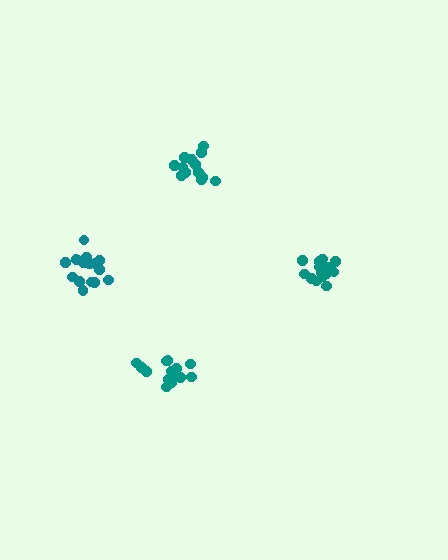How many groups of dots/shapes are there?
There are 4 groups.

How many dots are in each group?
Group 1: 15 dots, Group 2: 15 dots, Group 3: 13 dots, Group 4: 16 dots (59 total).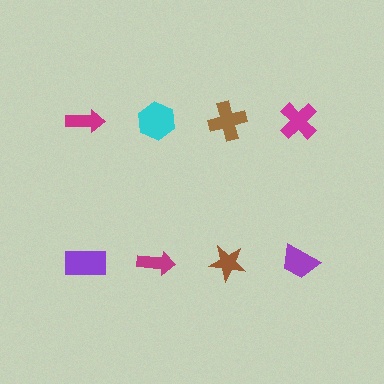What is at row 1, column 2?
A cyan hexagon.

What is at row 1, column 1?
A magenta arrow.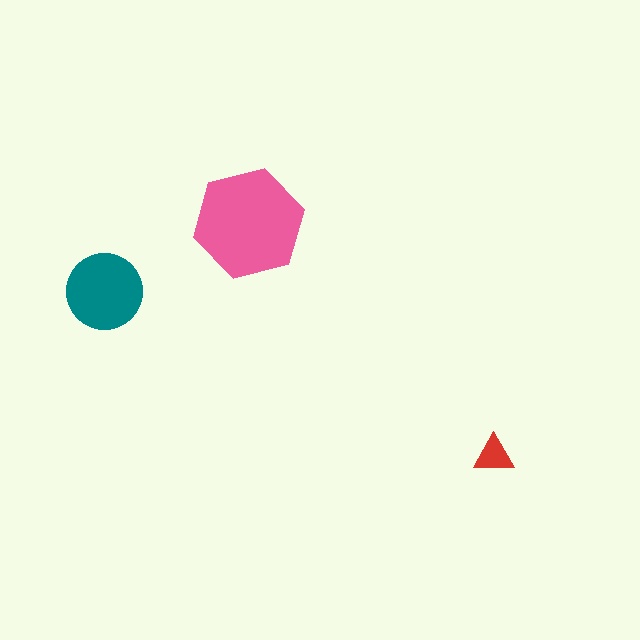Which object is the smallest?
The red triangle.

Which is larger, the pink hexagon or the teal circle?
The pink hexagon.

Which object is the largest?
The pink hexagon.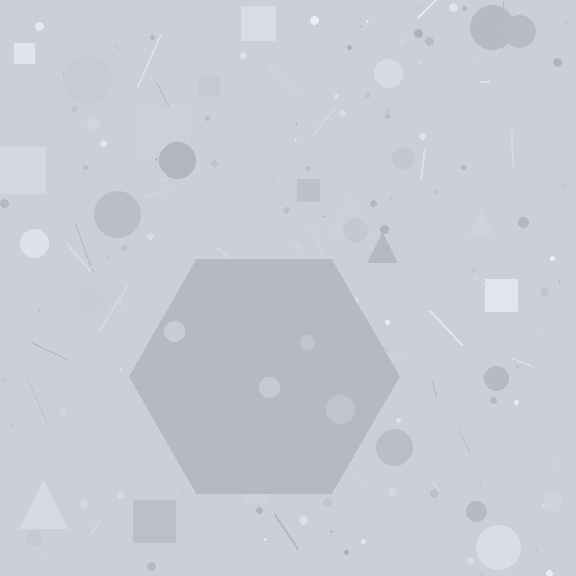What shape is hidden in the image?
A hexagon is hidden in the image.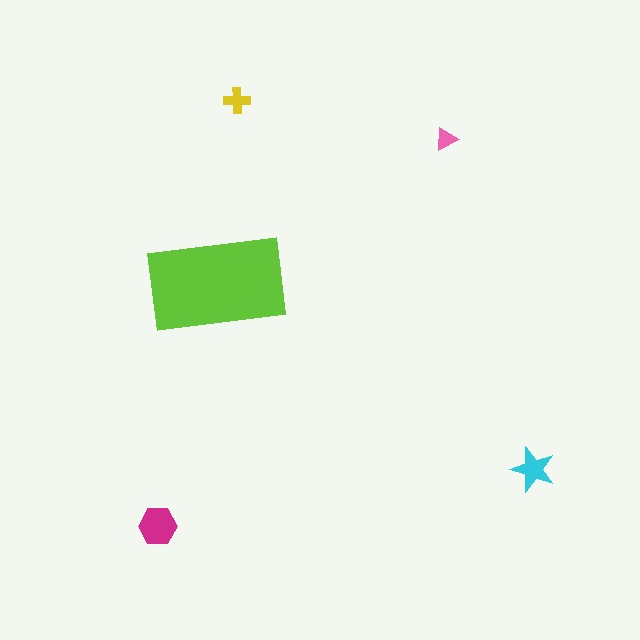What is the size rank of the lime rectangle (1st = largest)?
1st.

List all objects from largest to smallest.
The lime rectangle, the magenta hexagon, the cyan star, the yellow cross, the pink triangle.